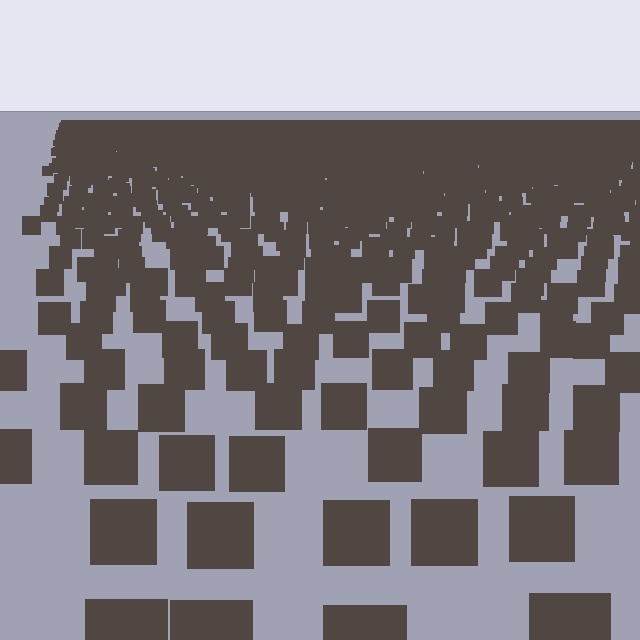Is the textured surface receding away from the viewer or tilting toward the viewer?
The surface is receding away from the viewer. Texture elements get smaller and denser toward the top.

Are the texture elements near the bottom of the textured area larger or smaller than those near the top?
Larger. Near the bottom, elements are closer to the viewer and appear at a bigger on-screen size.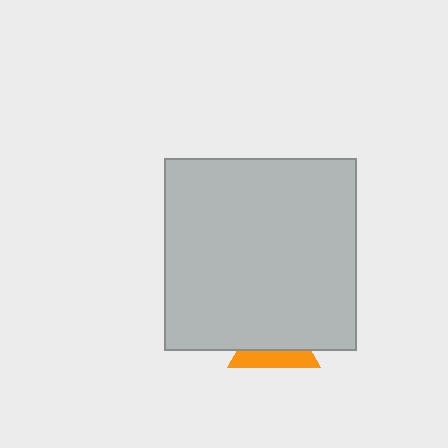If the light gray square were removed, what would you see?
You would see the complete orange triangle.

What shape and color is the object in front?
The object in front is a light gray square.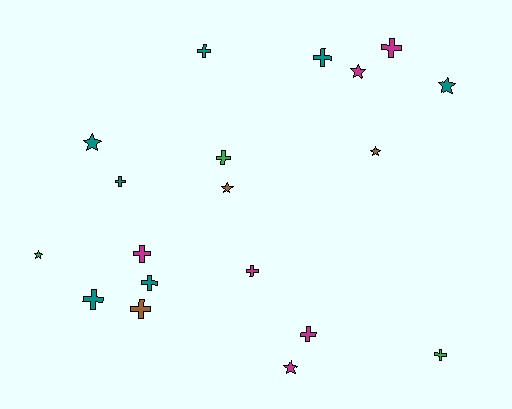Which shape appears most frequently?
Cross, with 12 objects.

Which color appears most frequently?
Teal, with 7 objects.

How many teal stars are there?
There are 2 teal stars.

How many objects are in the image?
There are 19 objects.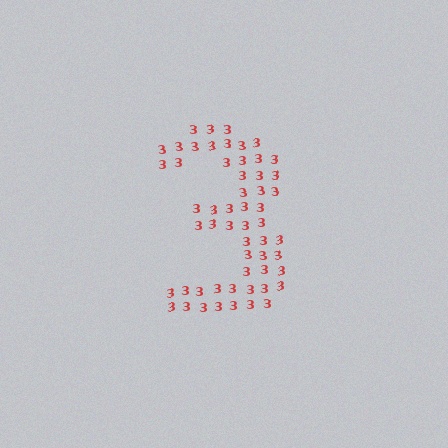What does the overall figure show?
The overall figure shows the digit 3.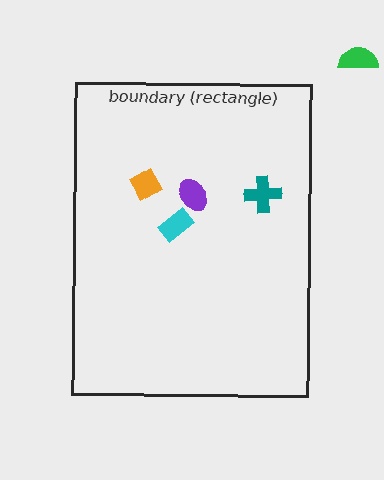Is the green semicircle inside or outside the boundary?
Outside.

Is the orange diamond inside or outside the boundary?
Inside.